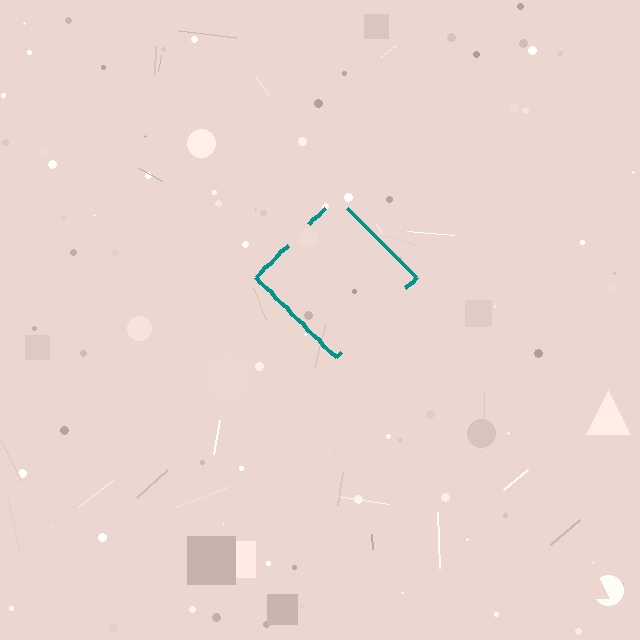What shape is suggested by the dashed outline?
The dashed outline suggests a diamond.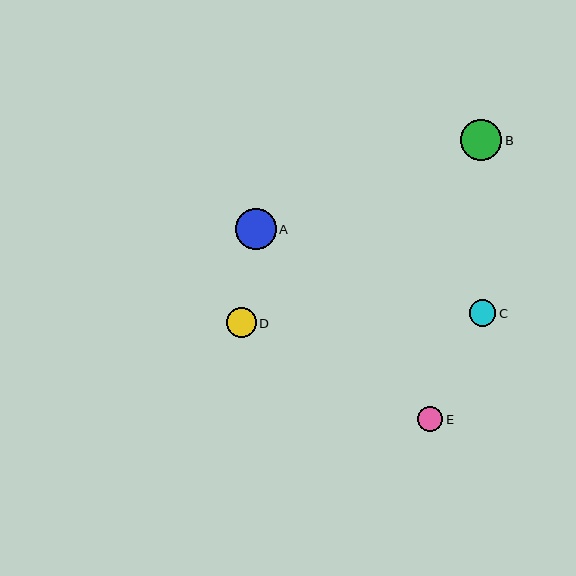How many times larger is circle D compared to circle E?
Circle D is approximately 1.2 times the size of circle E.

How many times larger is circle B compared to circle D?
Circle B is approximately 1.4 times the size of circle D.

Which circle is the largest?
Circle B is the largest with a size of approximately 41 pixels.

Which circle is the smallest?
Circle E is the smallest with a size of approximately 26 pixels.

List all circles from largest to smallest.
From largest to smallest: B, A, D, C, E.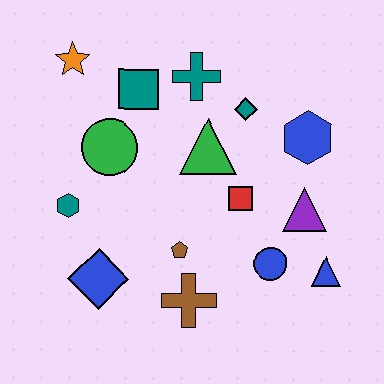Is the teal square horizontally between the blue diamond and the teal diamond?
Yes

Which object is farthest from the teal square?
The blue triangle is farthest from the teal square.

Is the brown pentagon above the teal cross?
No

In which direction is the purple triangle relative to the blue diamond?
The purple triangle is to the right of the blue diamond.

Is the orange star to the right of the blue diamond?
No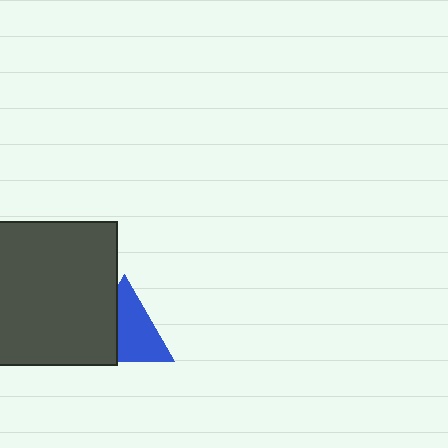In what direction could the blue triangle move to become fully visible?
The blue triangle could move right. That would shift it out from behind the dark gray square entirely.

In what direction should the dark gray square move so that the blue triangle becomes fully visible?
The dark gray square should move left. That is the shortest direction to clear the overlap and leave the blue triangle fully visible.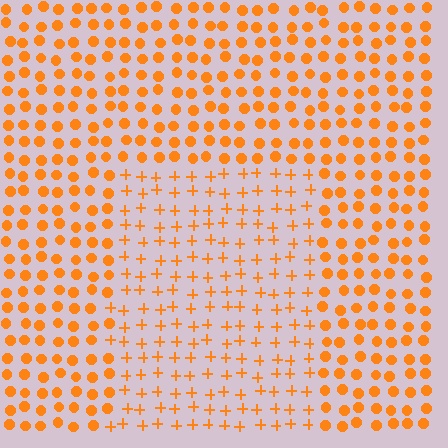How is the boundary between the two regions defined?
The boundary is defined by a change in element shape: plus signs inside vs. circles outside. All elements share the same color and spacing.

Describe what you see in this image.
The image is filled with small orange elements arranged in a uniform grid. A rectangle-shaped region contains plus signs, while the surrounding area contains circles. The boundary is defined purely by the change in element shape.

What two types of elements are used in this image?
The image uses plus signs inside the rectangle region and circles outside it.